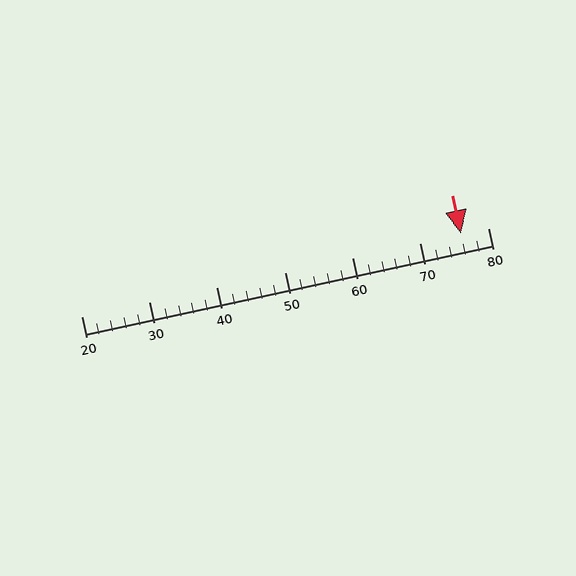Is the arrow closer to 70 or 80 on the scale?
The arrow is closer to 80.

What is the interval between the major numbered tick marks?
The major tick marks are spaced 10 units apart.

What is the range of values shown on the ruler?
The ruler shows values from 20 to 80.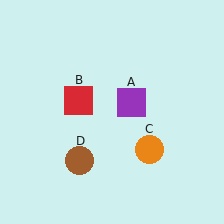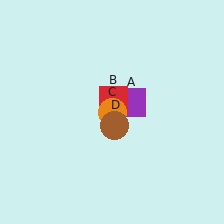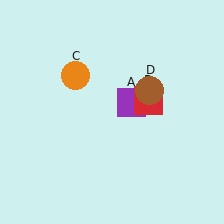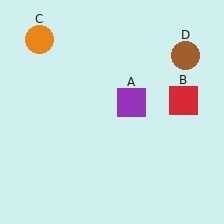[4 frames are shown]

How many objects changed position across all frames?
3 objects changed position: red square (object B), orange circle (object C), brown circle (object D).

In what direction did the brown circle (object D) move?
The brown circle (object D) moved up and to the right.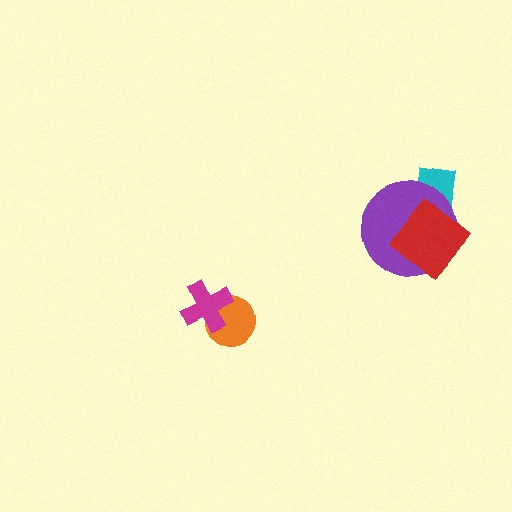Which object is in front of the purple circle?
The red diamond is in front of the purple circle.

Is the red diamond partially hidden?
No, no other shape covers it.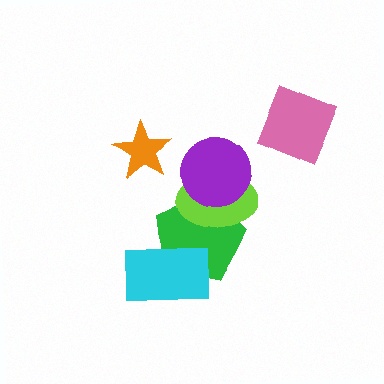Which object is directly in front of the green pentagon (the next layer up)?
The lime ellipse is directly in front of the green pentagon.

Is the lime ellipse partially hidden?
Yes, it is partially covered by another shape.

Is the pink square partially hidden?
No, no other shape covers it.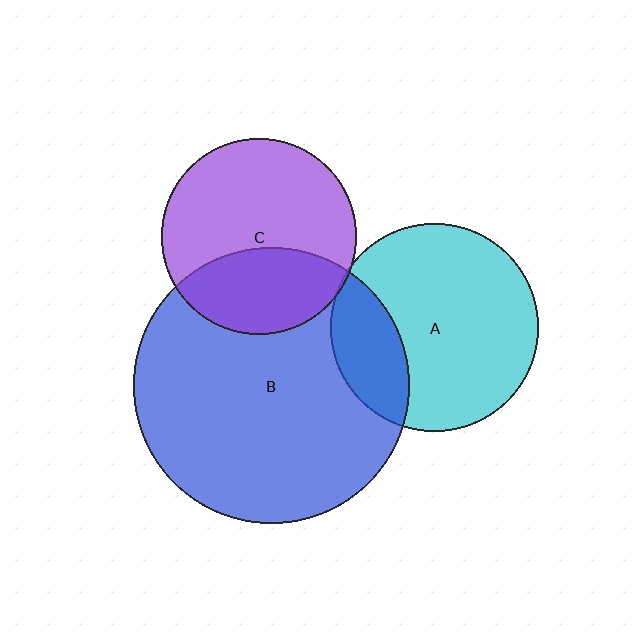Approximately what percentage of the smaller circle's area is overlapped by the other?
Approximately 5%.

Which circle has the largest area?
Circle B (blue).